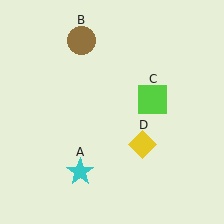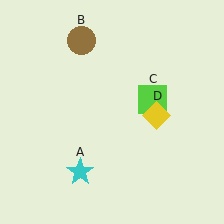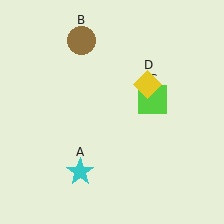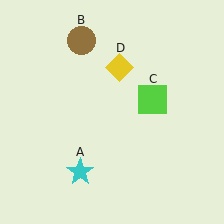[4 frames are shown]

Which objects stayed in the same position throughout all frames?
Cyan star (object A) and brown circle (object B) and lime square (object C) remained stationary.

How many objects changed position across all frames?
1 object changed position: yellow diamond (object D).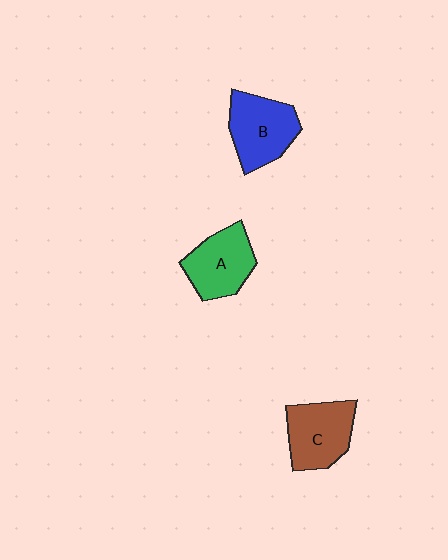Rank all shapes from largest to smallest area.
From largest to smallest: B (blue), C (brown), A (green).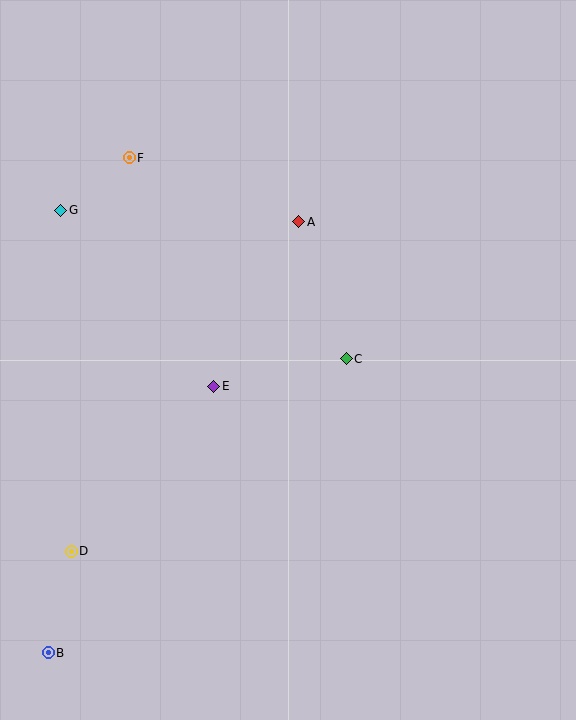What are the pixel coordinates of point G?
Point G is at (61, 210).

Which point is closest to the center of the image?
Point C at (346, 359) is closest to the center.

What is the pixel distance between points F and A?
The distance between F and A is 181 pixels.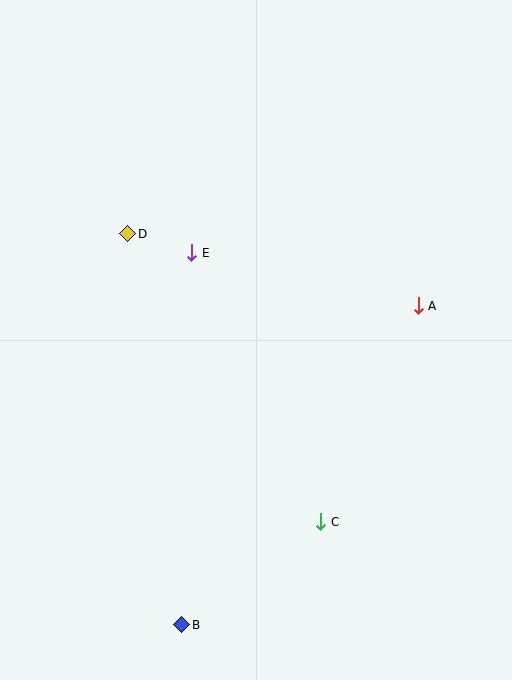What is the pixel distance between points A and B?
The distance between A and B is 397 pixels.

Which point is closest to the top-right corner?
Point A is closest to the top-right corner.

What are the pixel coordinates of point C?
Point C is at (321, 522).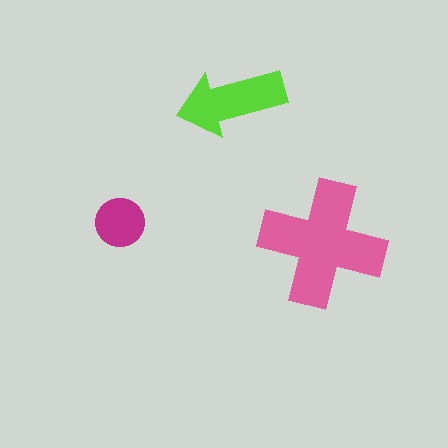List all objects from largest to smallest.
The pink cross, the lime arrow, the magenta circle.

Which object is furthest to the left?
The magenta circle is leftmost.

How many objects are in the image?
There are 3 objects in the image.